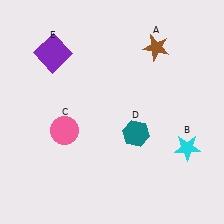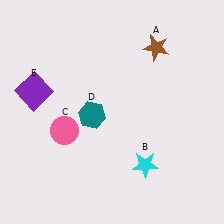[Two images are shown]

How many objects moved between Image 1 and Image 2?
3 objects moved between the two images.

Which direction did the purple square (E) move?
The purple square (E) moved down.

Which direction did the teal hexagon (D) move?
The teal hexagon (D) moved left.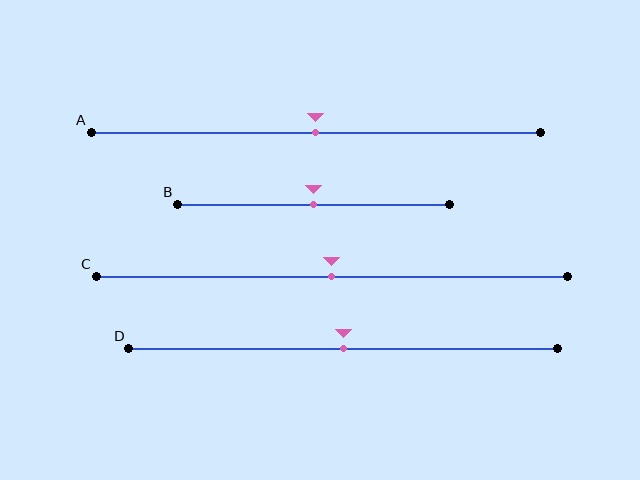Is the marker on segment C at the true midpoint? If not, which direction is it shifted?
Yes, the marker on segment C is at the true midpoint.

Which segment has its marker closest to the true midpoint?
Segment A has its marker closest to the true midpoint.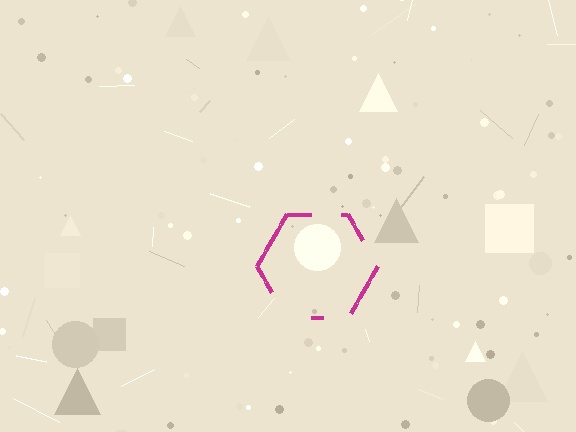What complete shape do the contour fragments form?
The contour fragments form a hexagon.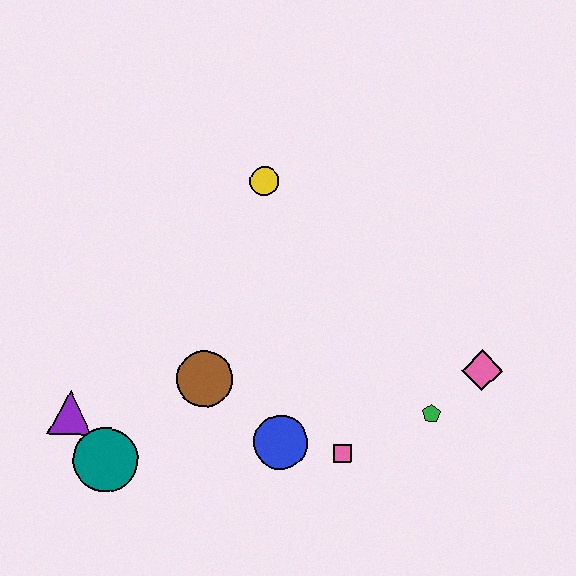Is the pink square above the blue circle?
No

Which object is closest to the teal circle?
The purple triangle is closest to the teal circle.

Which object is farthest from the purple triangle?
The pink diamond is farthest from the purple triangle.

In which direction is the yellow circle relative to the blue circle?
The yellow circle is above the blue circle.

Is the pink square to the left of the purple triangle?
No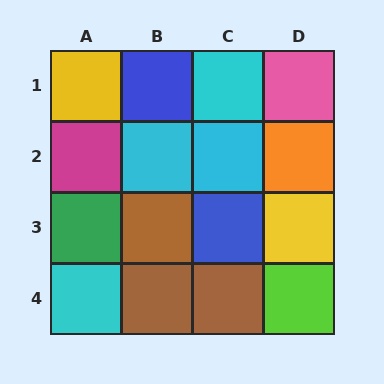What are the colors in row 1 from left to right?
Yellow, blue, cyan, pink.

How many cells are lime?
1 cell is lime.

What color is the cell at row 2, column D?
Orange.